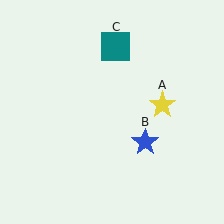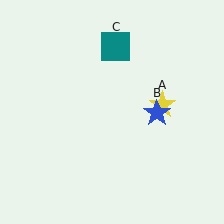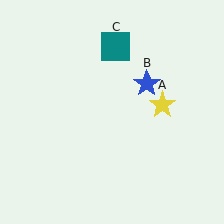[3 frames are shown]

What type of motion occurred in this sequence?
The blue star (object B) rotated counterclockwise around the center of the scene.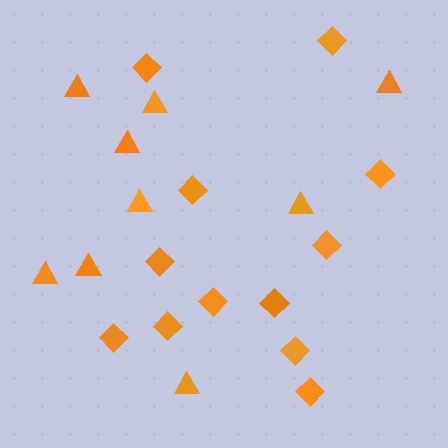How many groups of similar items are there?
There are 2 groups: one group of triangles (9) and one group of diamonds (12).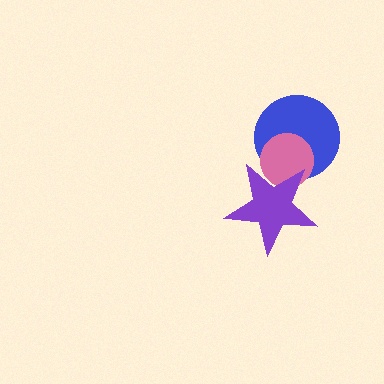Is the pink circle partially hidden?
Yes, it is partially covered by another shape.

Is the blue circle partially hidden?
Yes, it is partially covered by another shape.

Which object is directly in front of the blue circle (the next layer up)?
The pink circle is directly in front of the blue circle.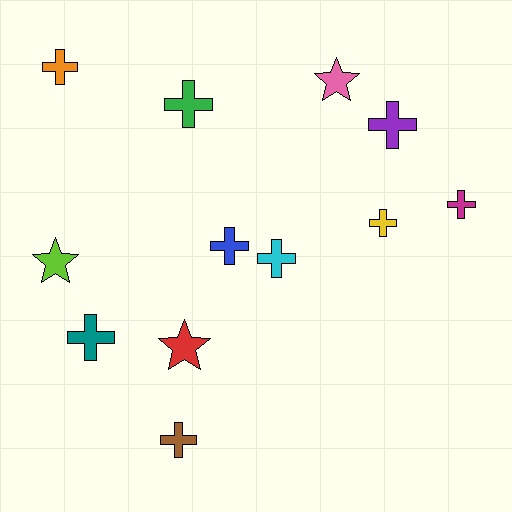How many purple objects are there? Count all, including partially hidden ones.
There is 1 purple object.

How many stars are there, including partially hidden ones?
There are 3 stars.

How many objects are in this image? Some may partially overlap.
There are 12 objects.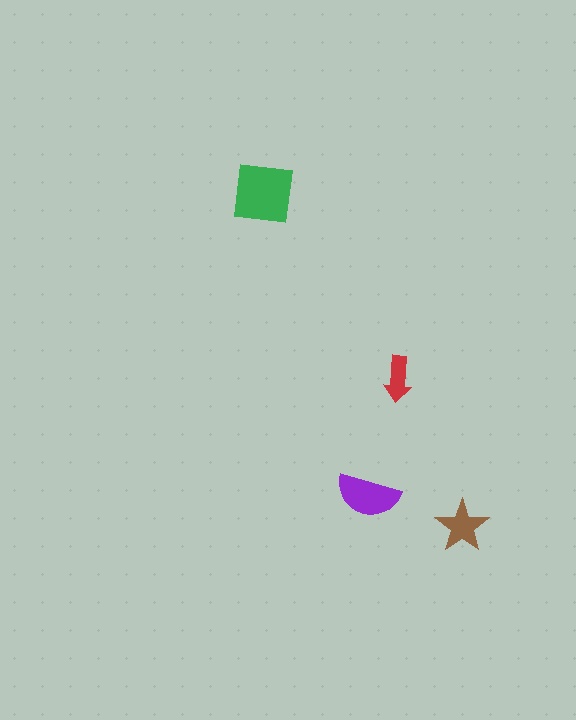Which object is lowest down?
The brown star is bottommost.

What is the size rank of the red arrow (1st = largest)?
4th.